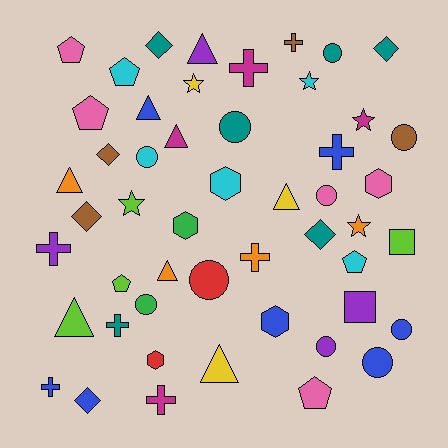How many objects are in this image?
There are 50 objects.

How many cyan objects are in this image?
There are 5 cyan objects.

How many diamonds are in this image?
There are 6 diamonds.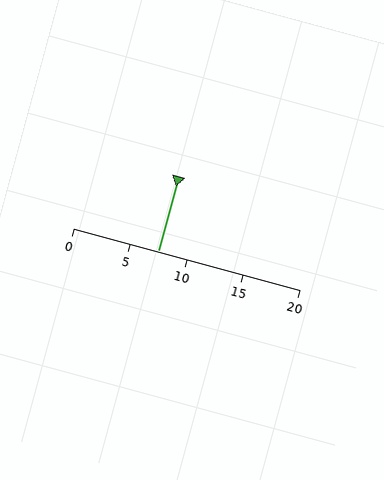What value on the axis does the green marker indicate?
The marker indicates approximately 7.5.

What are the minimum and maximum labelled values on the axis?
The axis runs from 0 to 20.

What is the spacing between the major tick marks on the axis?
The major ticks are spaced 5 apart.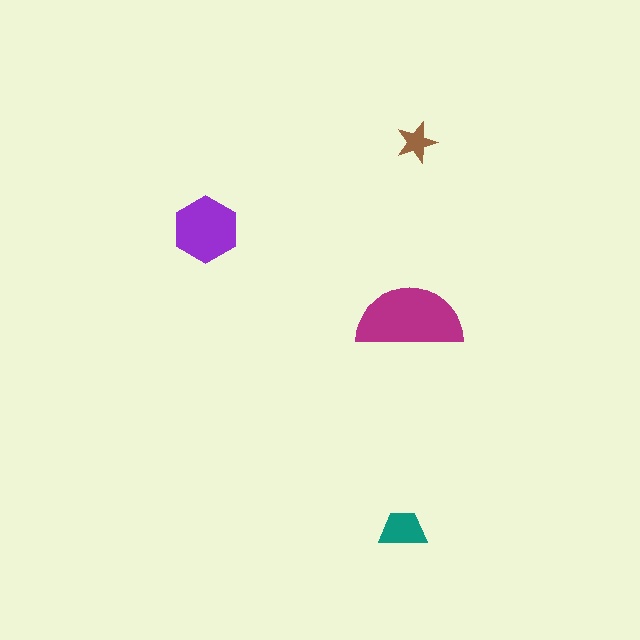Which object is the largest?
The magenta semicircle.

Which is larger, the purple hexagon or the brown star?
The purple hexagon.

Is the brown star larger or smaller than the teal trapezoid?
Smaller.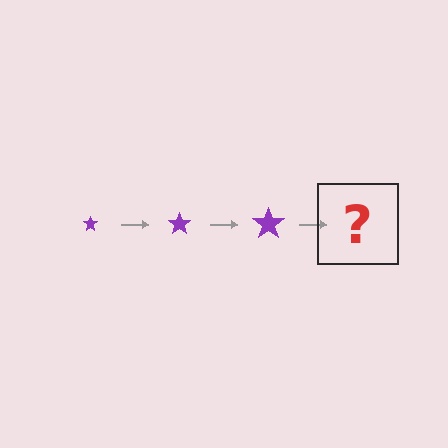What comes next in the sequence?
The next element should be a purple star, larger than the previous one.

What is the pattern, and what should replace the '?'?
The pattern is that the star gets progressively larger each step. The '?' should be a purple star, larger than the previous one.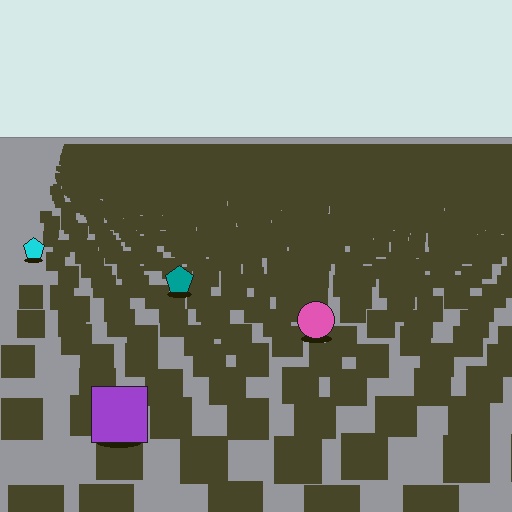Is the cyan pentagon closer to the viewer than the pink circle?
No. The pink circle is closer — you can tell from the texture gradient: the ground texture is coarser near it.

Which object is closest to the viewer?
The purple square is closest. The texture marks near it are larger and more spread out.